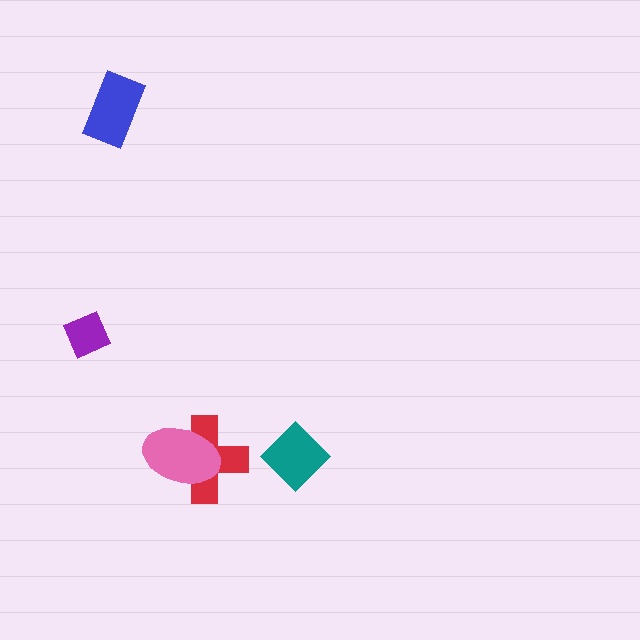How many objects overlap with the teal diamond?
0 objects overlap with the teal diamond.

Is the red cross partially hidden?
Yes, it is partially covered by another shape.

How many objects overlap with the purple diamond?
0 objects overlap with the purple diamond.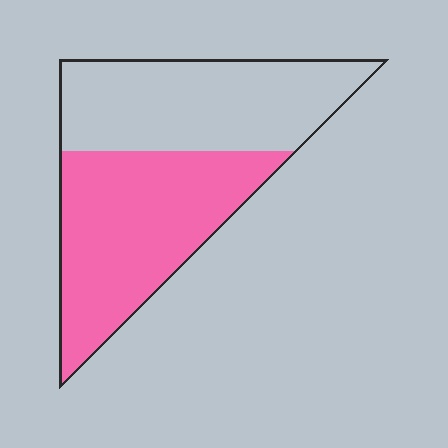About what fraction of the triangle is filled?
About one half (1/2).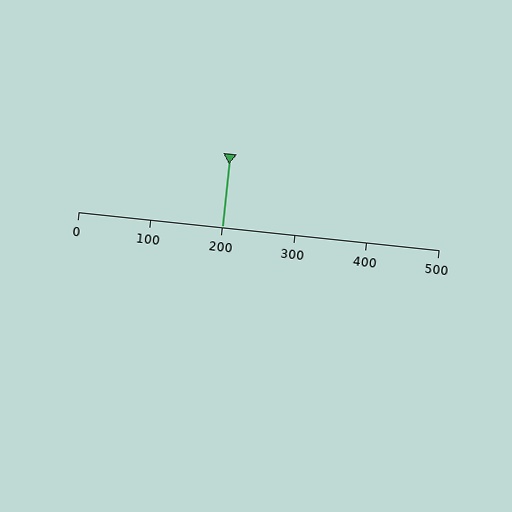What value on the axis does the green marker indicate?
The marker indicates approximately 200.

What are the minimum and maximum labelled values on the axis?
The axis runs from 0 to 500.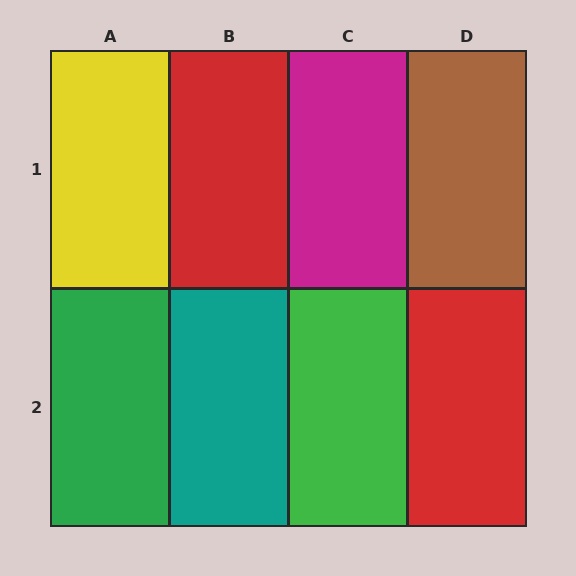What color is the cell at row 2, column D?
Red.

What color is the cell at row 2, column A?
Green.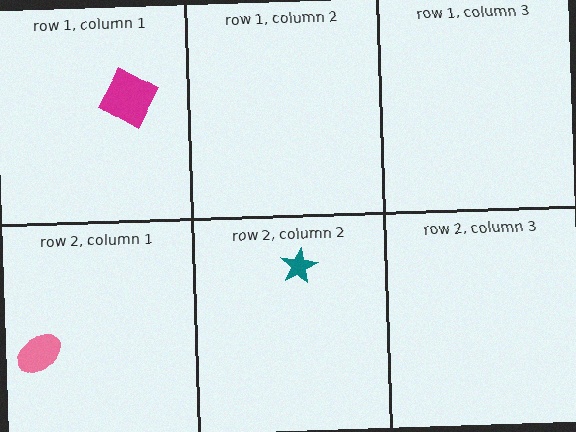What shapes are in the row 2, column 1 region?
The pink ellipse.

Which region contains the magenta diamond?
The row 1, column 1 region.